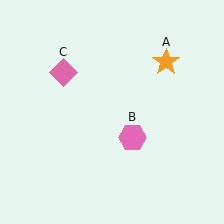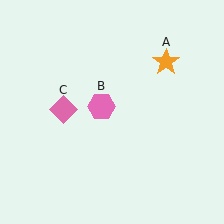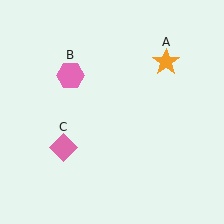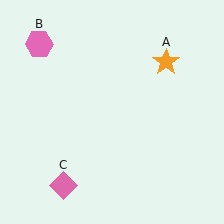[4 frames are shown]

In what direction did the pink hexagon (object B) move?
The pink hexagon (object B) moved up and to the left.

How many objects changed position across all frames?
2 objects changed position: pink hexagon (object B), pink diamond (object C).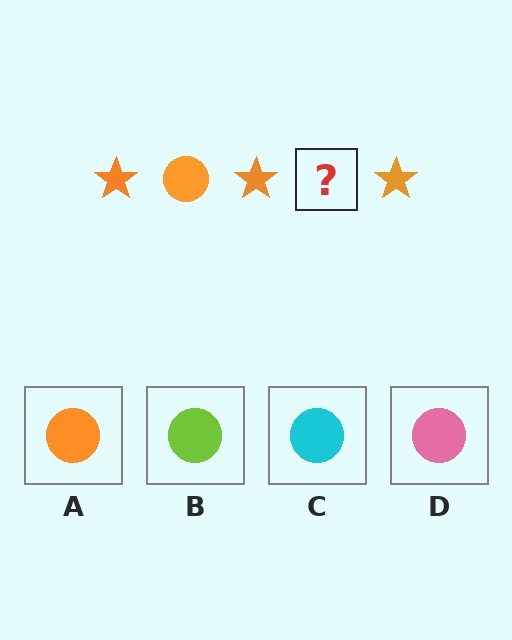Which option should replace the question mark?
Option A.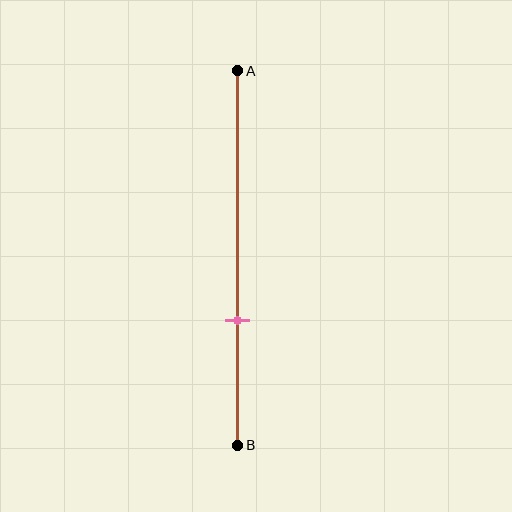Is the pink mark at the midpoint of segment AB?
No, the mark is at about 65% from A, not at the 50% midpoint.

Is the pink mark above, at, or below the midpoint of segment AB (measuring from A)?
The pink mark is below the midpoint of segment AB.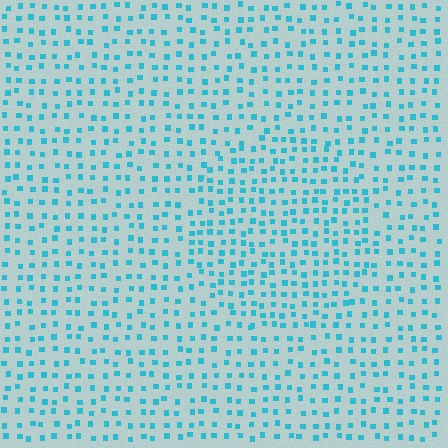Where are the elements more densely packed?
The elements are more densely packed inside the circle boundary.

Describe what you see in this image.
The image contains small cyan elements arranged at two different densities. A circle-shaped region is visible where the elements are more densely packed than the surrounding area.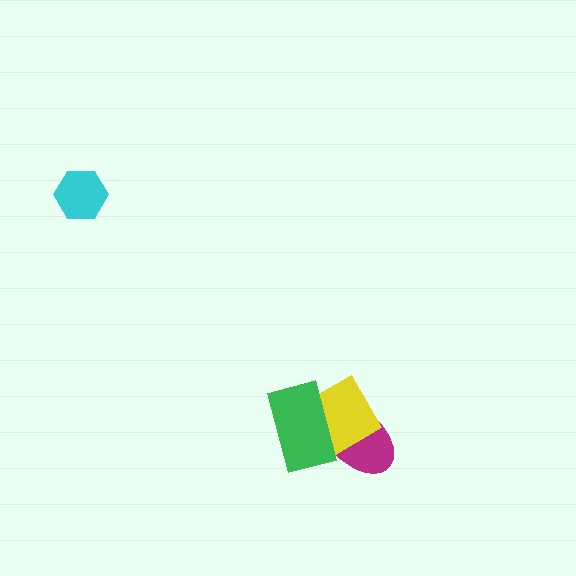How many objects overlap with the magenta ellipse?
2 objects overlap with the magenta ellipse.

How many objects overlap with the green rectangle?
2 objects overlap with the green rectangle.